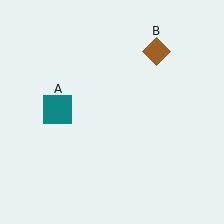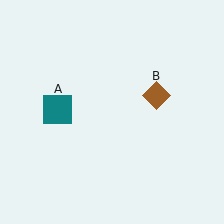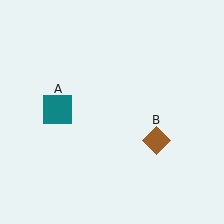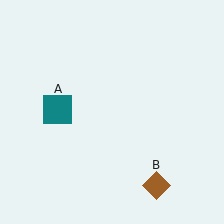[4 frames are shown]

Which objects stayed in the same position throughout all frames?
Teal square (object A) remained stationary.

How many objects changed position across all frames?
1 object changed position: brown diamond (object B).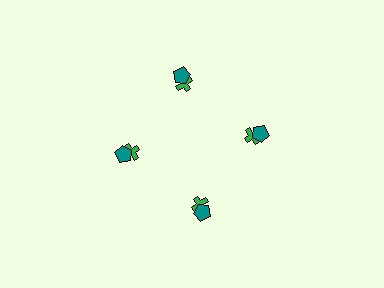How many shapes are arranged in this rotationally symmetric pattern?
There are 8 shapes, arranged in 4 groups of 2.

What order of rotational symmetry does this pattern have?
This pattern has 4-fold rotational symmetry.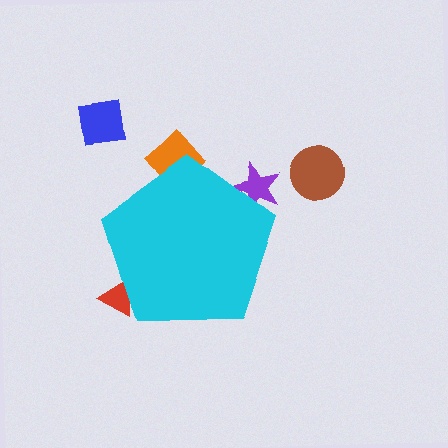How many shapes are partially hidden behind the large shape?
3 shapes are partially hidden.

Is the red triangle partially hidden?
Yes, the red triangle is partially hidden behind the cyan pentagon.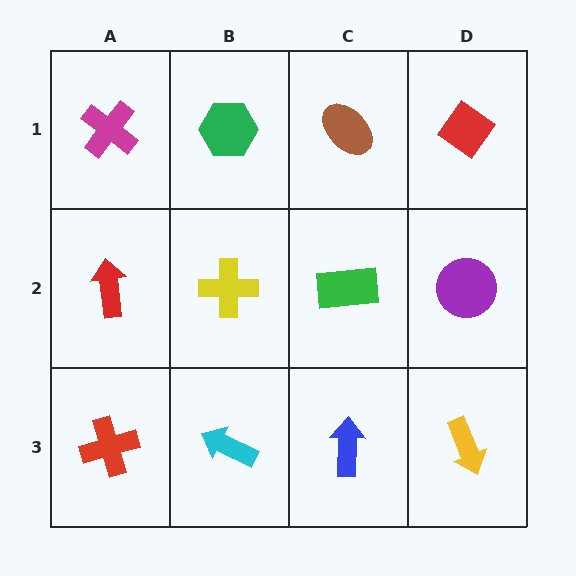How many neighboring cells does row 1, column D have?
2.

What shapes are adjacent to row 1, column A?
A red arrow (row 2, column A), a green hexagon (row 1, column B).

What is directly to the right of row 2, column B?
A green rectangle.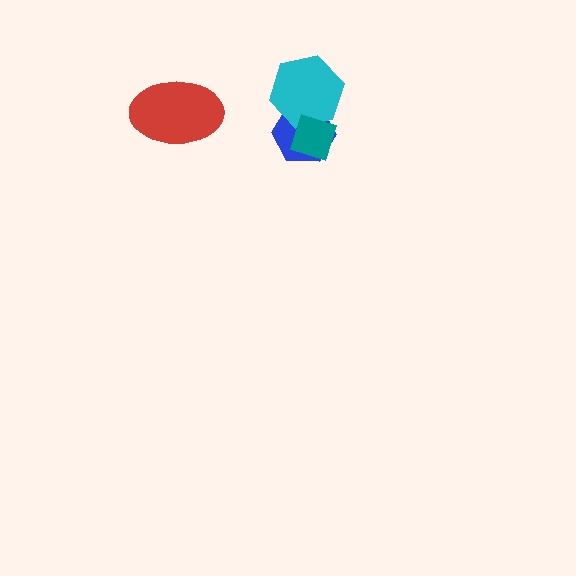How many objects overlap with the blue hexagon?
2 objects overlap with the blue hexagon.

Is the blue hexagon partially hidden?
Yes, it is partially covered by another shape.